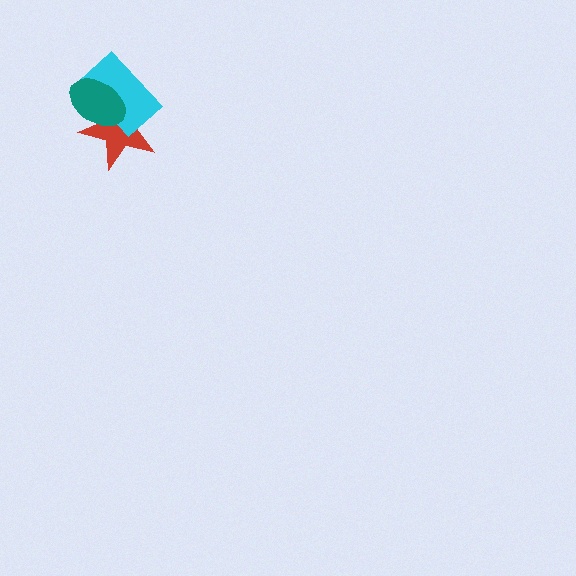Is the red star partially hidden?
Yes, it is partially covered by another shape.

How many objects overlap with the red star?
2 objects overlap with the red star.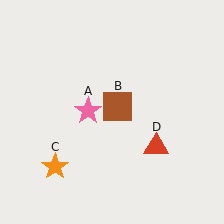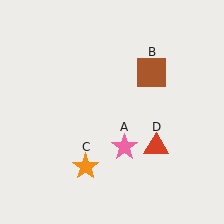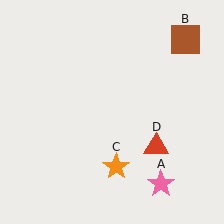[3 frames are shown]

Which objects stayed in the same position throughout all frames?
Red triangle (object D) remained stationary.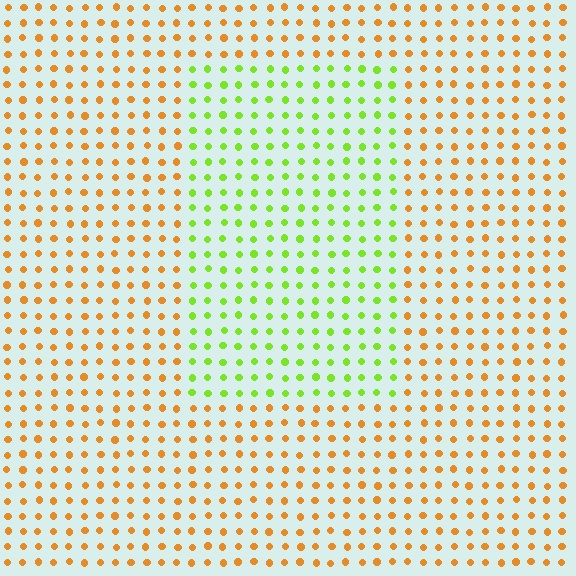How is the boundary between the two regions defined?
The boundary is defined purely by a slight shift in hue (about 62 degrees). Spacing, size, and orientation are identical on both sides.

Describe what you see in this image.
The image is filled with small orange elements in a uniform arrangement. A rectangle-shaped region is visible where the elements are tinted to a slightly different hue, forming a subtle color boundary.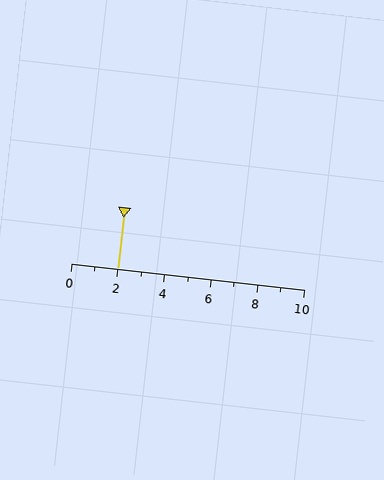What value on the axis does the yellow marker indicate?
The marker indicates approximately 2.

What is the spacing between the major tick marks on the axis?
The major ticks are spaced 2 apart.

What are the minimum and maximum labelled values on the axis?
The axis runs from 0 to 10.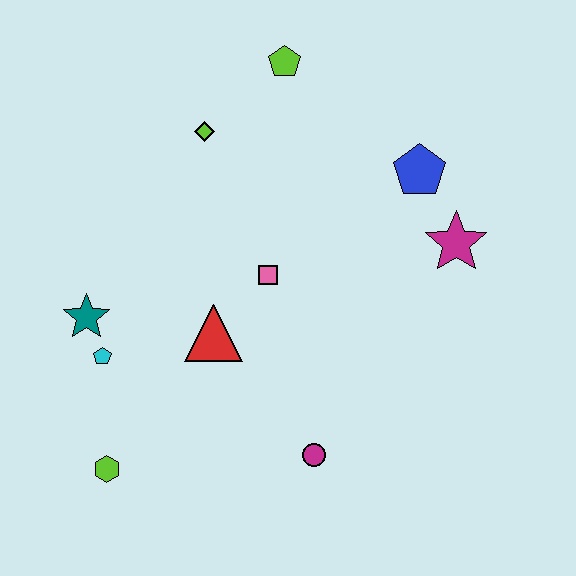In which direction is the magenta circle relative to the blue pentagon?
The magenta circle is below the blue pentagon.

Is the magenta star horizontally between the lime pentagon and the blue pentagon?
No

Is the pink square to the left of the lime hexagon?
No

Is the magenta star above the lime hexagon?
Yes